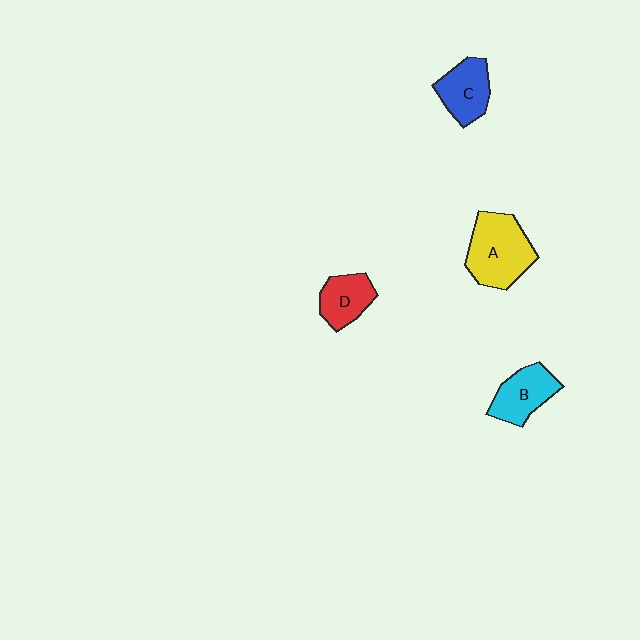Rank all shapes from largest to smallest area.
From largest to smallest: A (yellow), B (cyan), C (blue), D (red).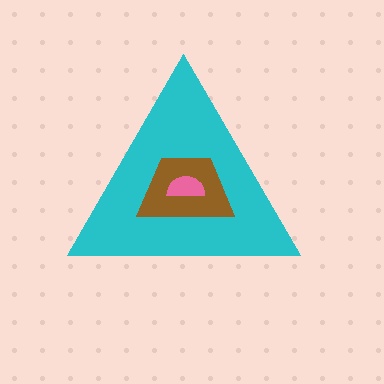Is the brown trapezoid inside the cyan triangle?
Yes.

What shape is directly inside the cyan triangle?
The brown trapezoid.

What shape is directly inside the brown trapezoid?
The pink semicircle.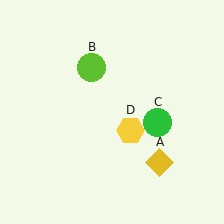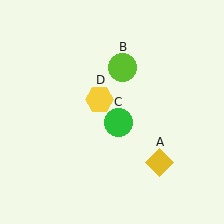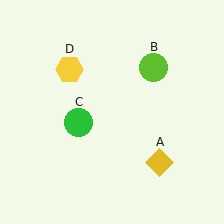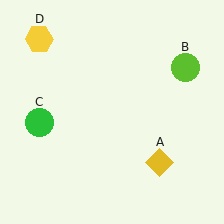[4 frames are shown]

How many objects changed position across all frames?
3 objects changed position: lime circle (object B), green circle (object C), yellow hexagon (object D).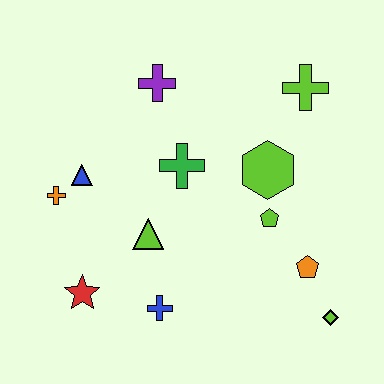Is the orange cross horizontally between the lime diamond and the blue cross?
No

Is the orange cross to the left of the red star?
Yes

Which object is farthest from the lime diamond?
The orange cross is farthest from the lime diamond.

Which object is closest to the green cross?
The lime triangle is closest to the green cross.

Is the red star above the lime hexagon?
No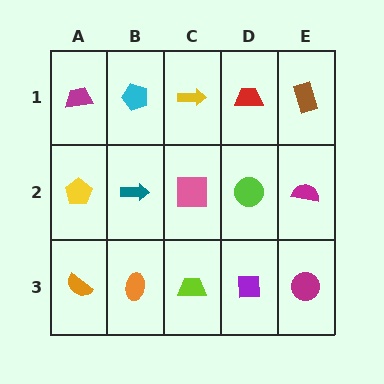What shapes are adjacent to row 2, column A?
A magenta trapezoid (row 1, column A), an orange semicircle (row 3, column A), a teal arrow (row 2, column B).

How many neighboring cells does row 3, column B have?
3.